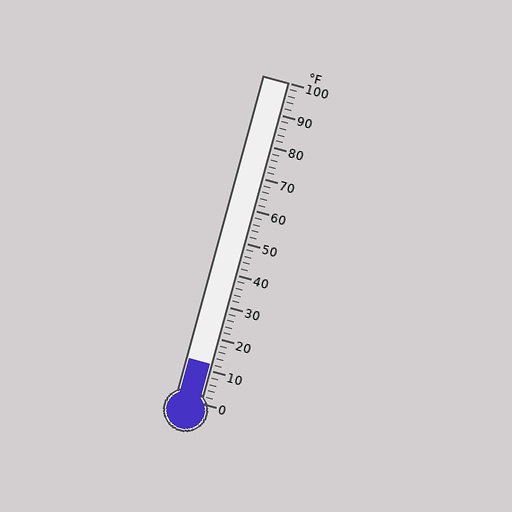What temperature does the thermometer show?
The thermometer shows approximately 12°F.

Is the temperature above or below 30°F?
The temperature is below 30°F.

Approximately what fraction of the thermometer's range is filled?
The thermometer is filled to approximately 10% of its range.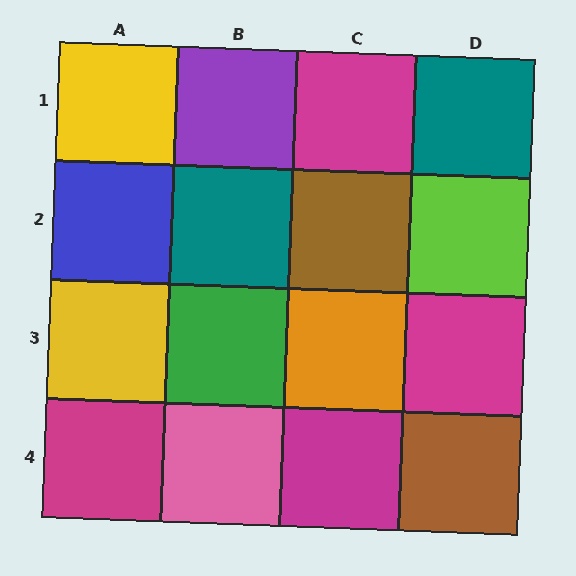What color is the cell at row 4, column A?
Magenta.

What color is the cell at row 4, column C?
Magenta.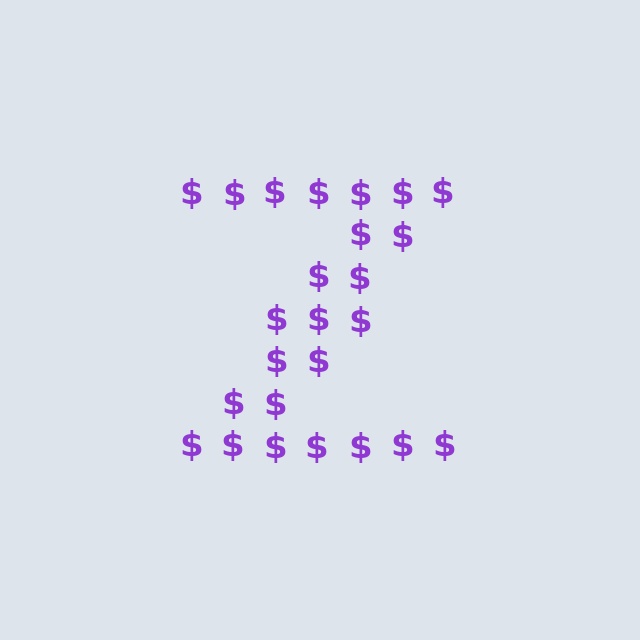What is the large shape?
The large shape is the letter Z.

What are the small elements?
The small elements are dollar signs.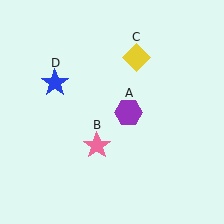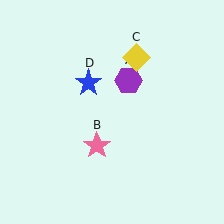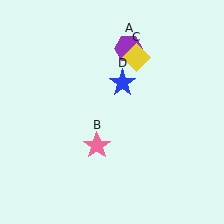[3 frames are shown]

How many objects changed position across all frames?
2 objects changed position: purple hexagon (object A), blue star (object D).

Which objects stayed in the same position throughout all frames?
Pink star (object B) and yellow diamond (object C) remained stationary.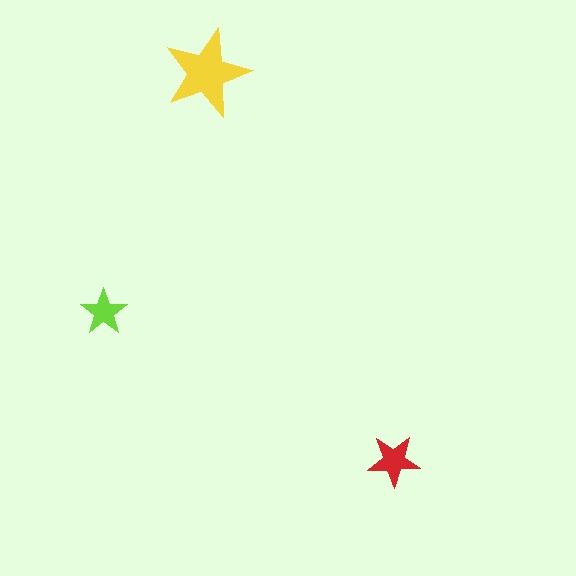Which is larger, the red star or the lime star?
The red one.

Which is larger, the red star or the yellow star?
The yellow one.